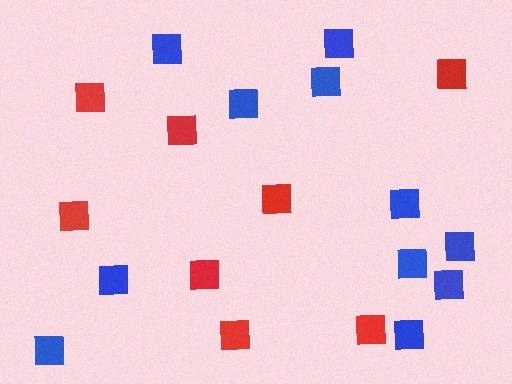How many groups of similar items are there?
There are 2 groups: one group of blue squares (11) and one group of red squares (8).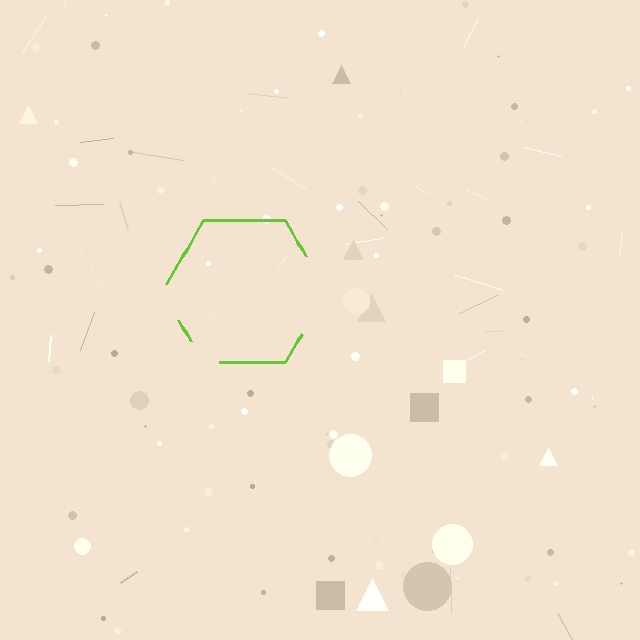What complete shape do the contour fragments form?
The contour fragments form a hexagon.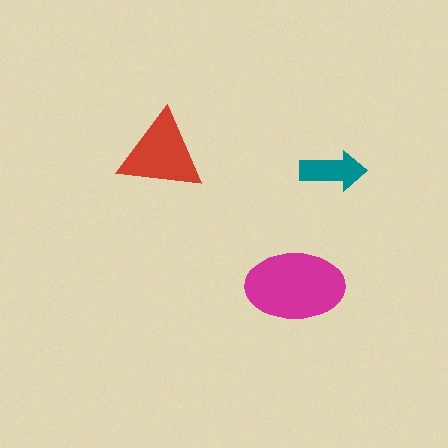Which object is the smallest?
The teal arrow.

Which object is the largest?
The magenta ellipse.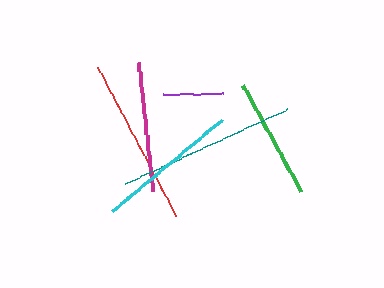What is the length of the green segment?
The green segment is approximately 122 pixels long.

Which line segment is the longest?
The teal line is the longest at approximately 179 pixels.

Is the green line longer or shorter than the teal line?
The teal line is longer than the green line.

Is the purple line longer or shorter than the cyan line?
The cyan line is longer than the purple line.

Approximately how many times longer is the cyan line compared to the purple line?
The cyan line is approximately 2.4 times the length of the purple line.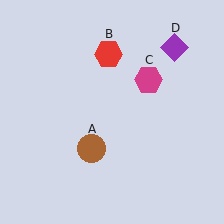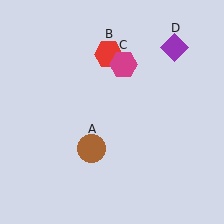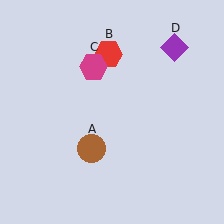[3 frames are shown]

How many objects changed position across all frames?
1 object changed position: magenta hexagon (object C).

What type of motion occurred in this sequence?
The magenta hexagon (object C) rotated counterclockwise around the center of the scene.